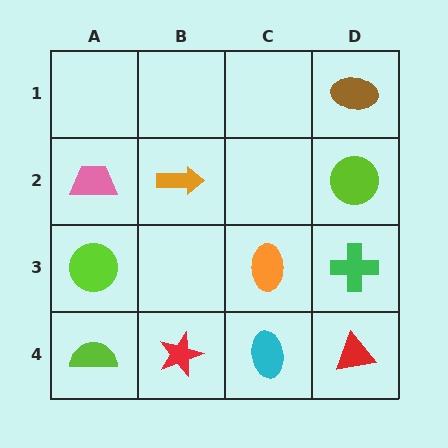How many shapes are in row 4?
4 shapes.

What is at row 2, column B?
An orange arrow.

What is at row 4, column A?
A lime semicircle.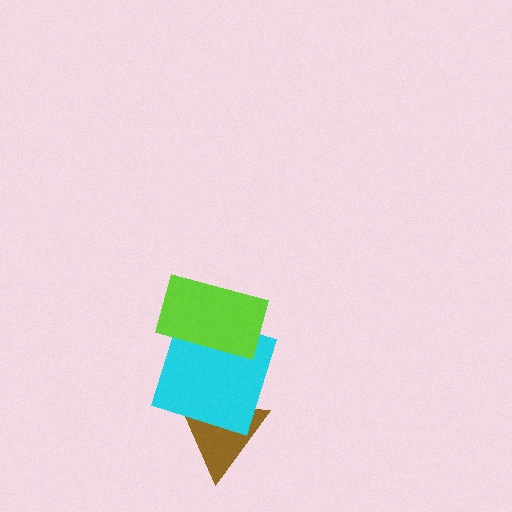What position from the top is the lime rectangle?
The lime rectangle is 1st from the top.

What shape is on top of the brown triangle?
The cyan square is on top of the brown triangle.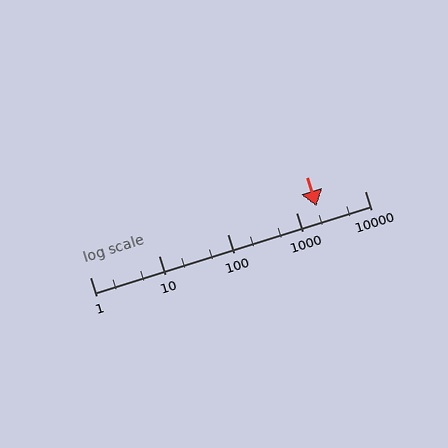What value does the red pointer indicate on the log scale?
The pointer indicates approximately 2000.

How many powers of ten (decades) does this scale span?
The scale spans 4 decades, from 1 to 10000.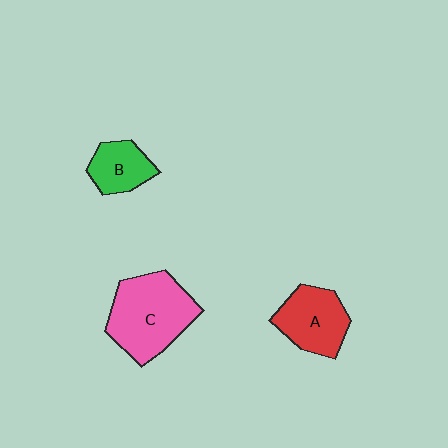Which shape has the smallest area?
Shape B (green).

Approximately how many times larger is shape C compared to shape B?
Approximately 2.1 times.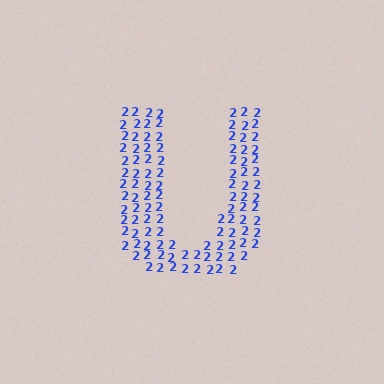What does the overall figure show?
The overall figure shows the letter U.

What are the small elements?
The small elements are digit 2's.